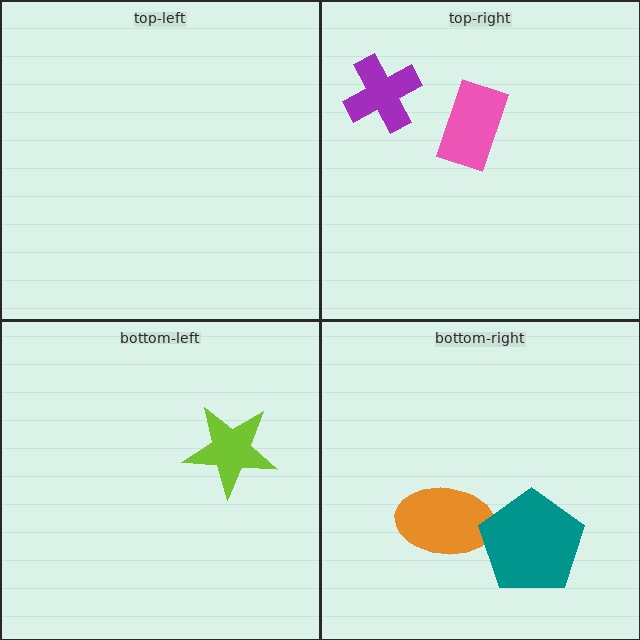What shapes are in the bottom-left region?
The lime star.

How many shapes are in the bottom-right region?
2.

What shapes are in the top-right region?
The purple cross, the pink rectangle.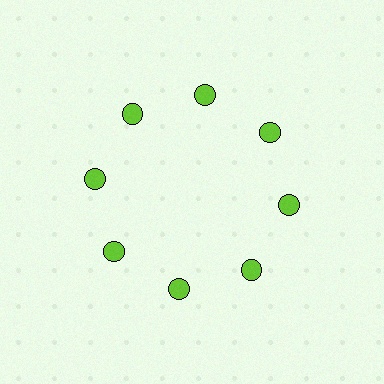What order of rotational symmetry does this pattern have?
This pattern has 8-fold rotational symmetry.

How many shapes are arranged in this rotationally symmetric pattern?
There are 8 shapes, arranged in 8 groups of 1.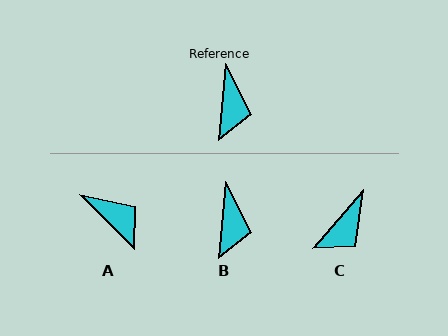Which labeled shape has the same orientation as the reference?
B.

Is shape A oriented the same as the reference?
No, it is off by about 50 degrees.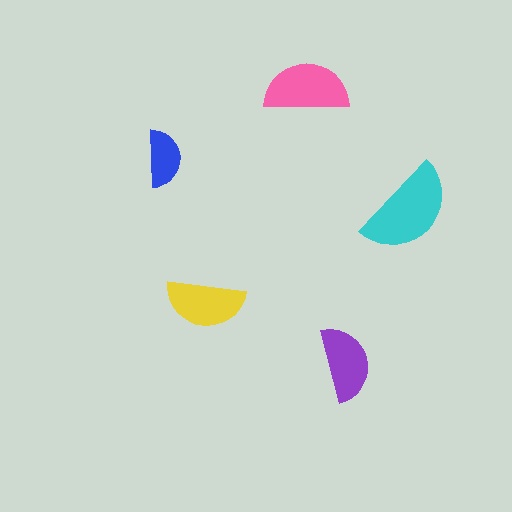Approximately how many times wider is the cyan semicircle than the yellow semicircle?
About 1.5 times wider.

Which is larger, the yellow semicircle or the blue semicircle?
The yellow one.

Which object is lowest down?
The purple semicircle is bottommost.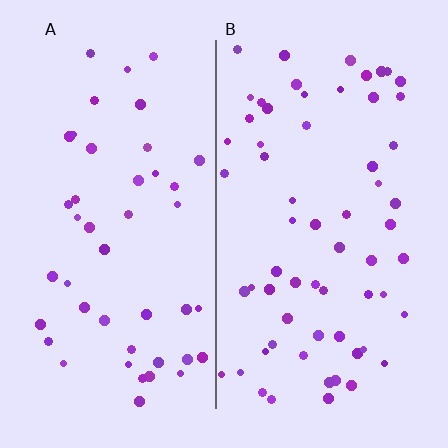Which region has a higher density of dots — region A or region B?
B (the right).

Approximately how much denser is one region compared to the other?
Approximately 1.4× — region B over region A.